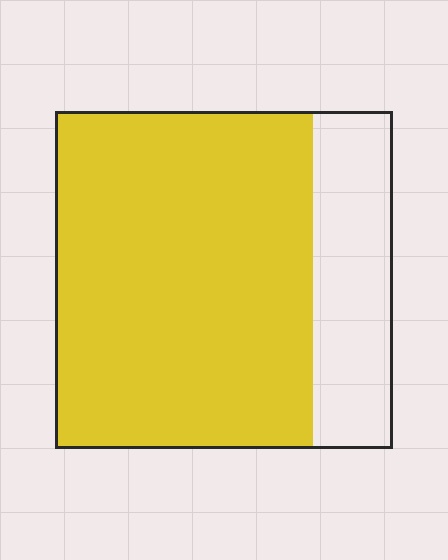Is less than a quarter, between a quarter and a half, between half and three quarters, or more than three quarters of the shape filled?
More than three quarters.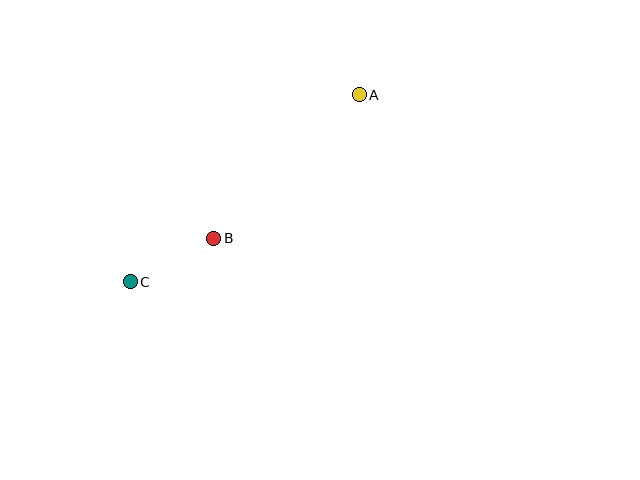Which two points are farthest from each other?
Points A and C are farthest from each other.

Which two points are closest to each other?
Points B and C are closest to each other.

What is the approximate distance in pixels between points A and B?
The distance between A and B is approximately 204 pixels.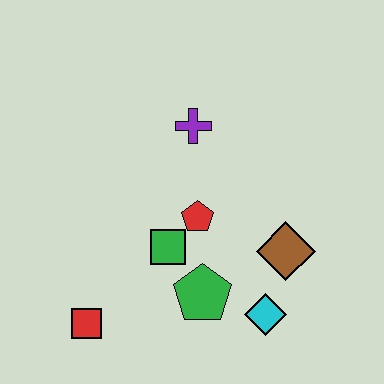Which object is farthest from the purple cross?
The red square is farthest from the purple cross.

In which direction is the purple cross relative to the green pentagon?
The purple cross is above the green pentagon.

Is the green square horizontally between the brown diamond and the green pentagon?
No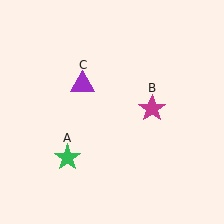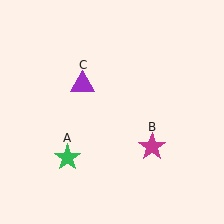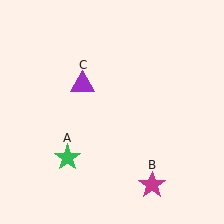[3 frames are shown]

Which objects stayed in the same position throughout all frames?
Green star (object A) and purple triangle (object C) remained stationary.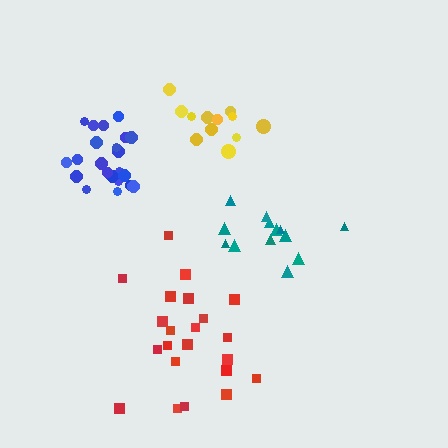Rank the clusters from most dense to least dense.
blue, yellow, teal, red.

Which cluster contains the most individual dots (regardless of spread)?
Blue (22).